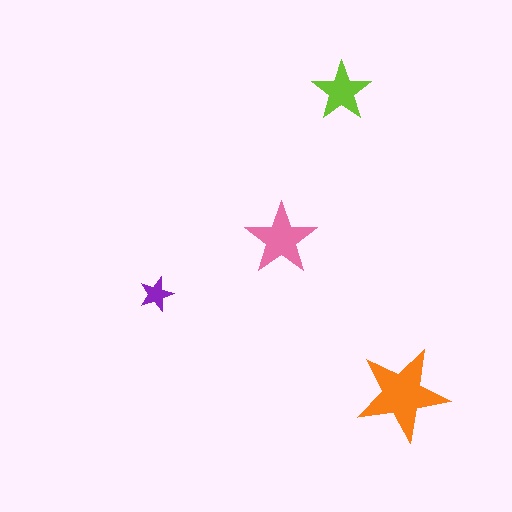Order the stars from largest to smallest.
the orange one, the pink one, the lime one, the purple one.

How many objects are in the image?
There are 4 objects in the image.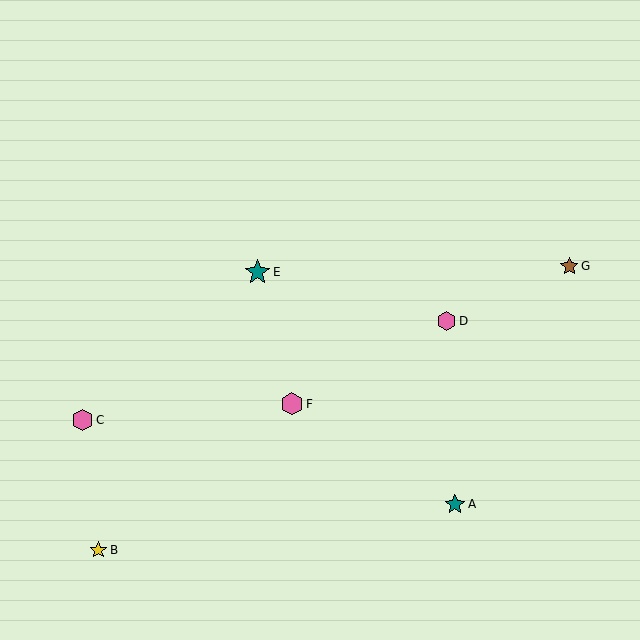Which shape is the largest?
The teal star (labeled E) is the largest.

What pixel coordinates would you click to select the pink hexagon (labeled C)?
Click at (83, 420) to select the pink hexagon C.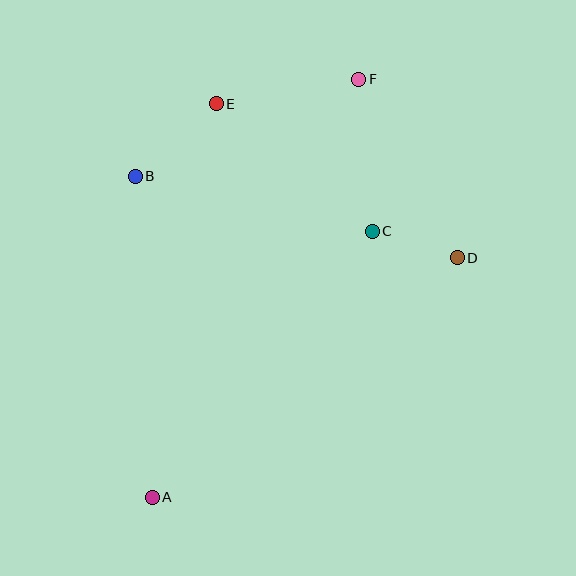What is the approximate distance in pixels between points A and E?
The distance between A and E is approximately 399 pixels.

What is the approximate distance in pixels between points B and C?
The distance between B and C is approximately 244 pixels.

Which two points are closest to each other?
Points C and D are closest to each other.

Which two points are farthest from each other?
Points A and F are farthest from each other.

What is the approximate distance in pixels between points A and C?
The distance between A and C is approximately 345 pixels.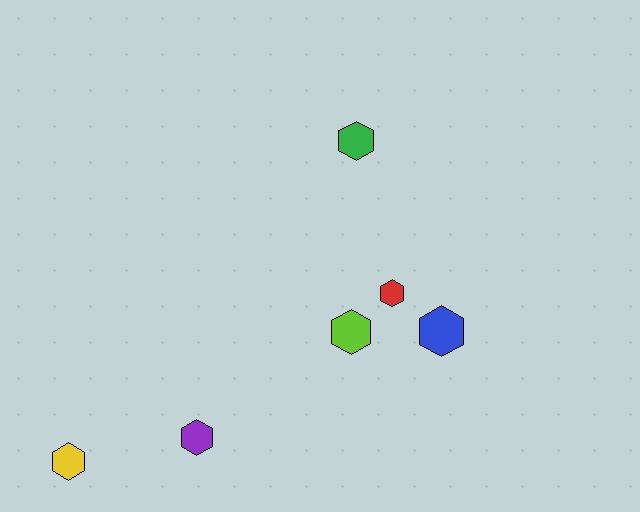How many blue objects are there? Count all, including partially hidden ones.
There is 1 blue object.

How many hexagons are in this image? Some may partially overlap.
There are 6 hexagons.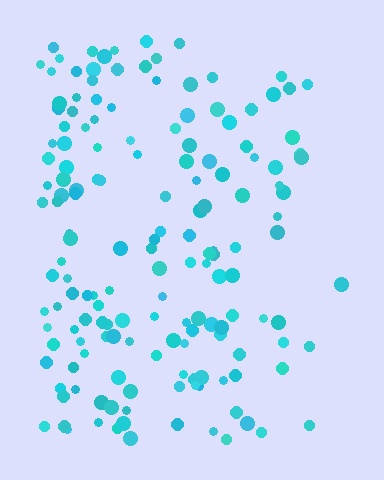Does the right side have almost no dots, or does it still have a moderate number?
Still a moderate number, just noticeably fewer than the left.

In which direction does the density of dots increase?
From right to left, with the left side densest.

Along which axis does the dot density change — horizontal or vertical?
Horizontal.